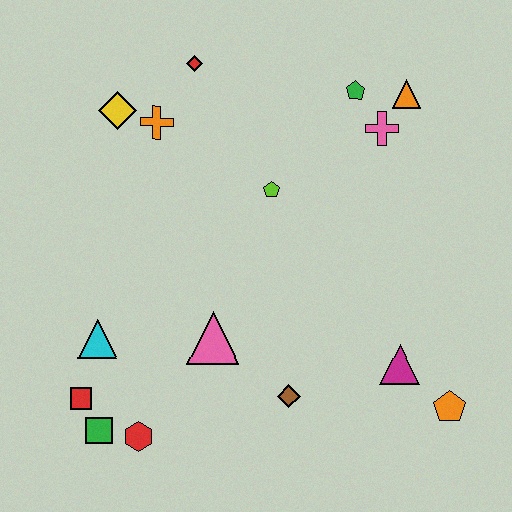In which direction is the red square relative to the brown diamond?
The red square is to the left of the brown diamond.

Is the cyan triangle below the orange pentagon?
No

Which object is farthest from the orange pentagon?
The yellow diamond is farthest from the orange pentagon.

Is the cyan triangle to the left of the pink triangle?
Yes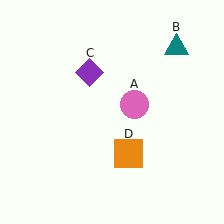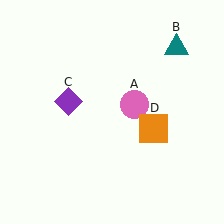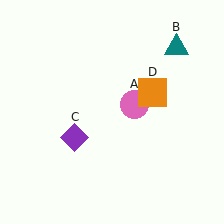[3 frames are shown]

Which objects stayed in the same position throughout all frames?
Pink circle (object A) and teal triangle (object B) remained stationary.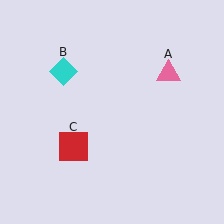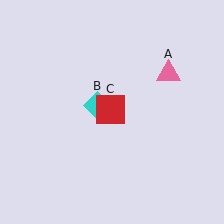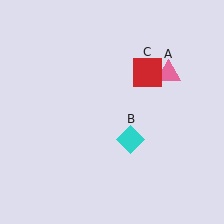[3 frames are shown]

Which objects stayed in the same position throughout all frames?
Pink triangle (object A) remained stationary.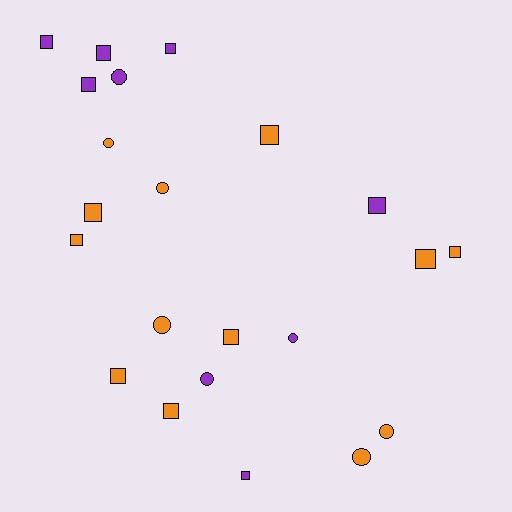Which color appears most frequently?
Orange, with 13 objects.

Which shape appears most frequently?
Square, with 14 objects.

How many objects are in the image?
There are 22 objects.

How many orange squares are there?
There are 8 orange squares.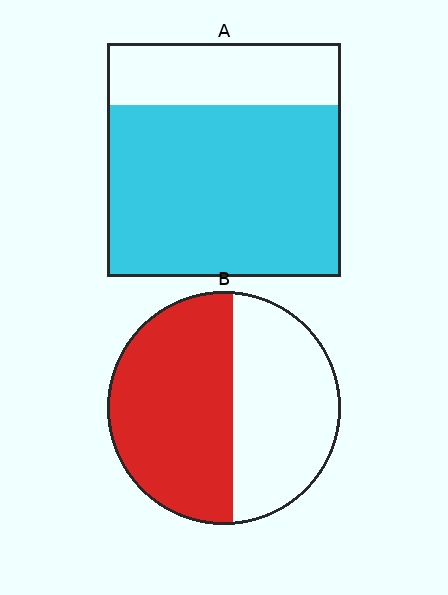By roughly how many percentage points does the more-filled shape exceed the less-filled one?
By roughly 20 percentage points (A over B).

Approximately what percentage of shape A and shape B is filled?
A is approximately 75% and B is approximately 55%.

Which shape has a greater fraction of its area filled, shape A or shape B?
Shape A.